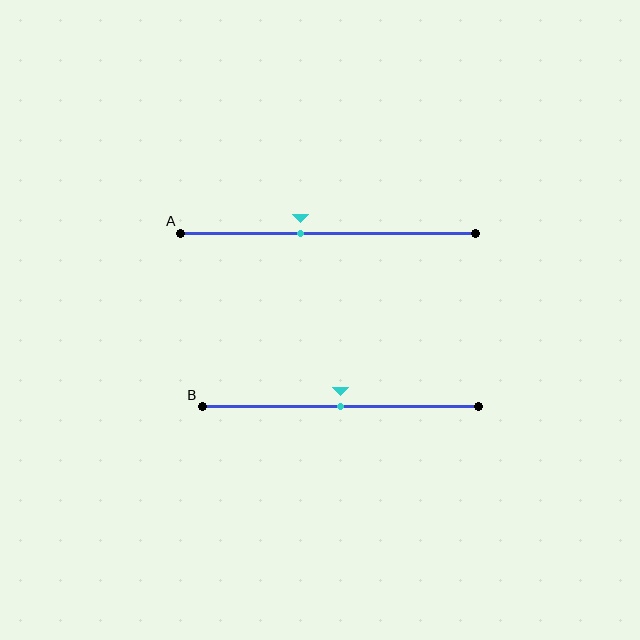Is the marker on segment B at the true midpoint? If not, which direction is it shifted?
Yes, the marker on segment B is at the true midpoint.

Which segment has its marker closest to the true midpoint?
Segment B has its marker closest to the true midpoint.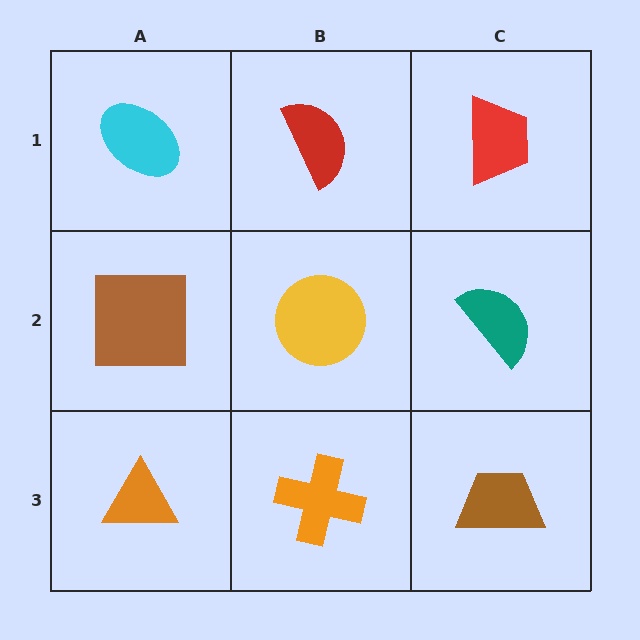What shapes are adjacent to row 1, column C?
A teal semicircle (row 2, column C), a red semicircle (row 1, column B).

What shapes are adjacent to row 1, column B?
A yellow circle (row 2, column B), a cyan ellipse (row 1, column A), a red trapezoid (row 1, column C).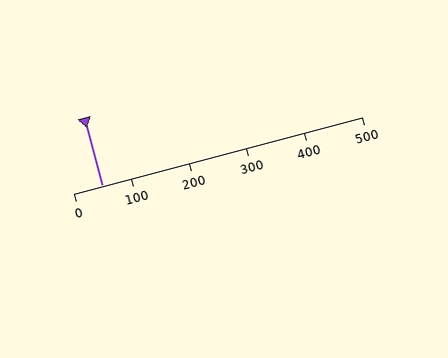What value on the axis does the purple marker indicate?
The marker indicates approximately 50.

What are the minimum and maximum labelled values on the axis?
The axis runs from 0 to 500.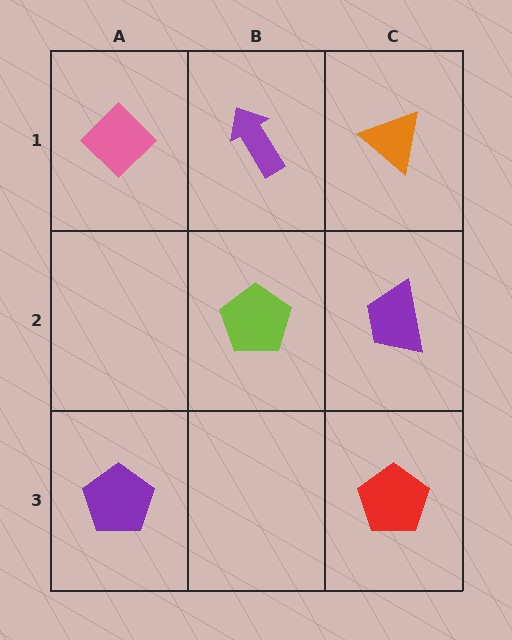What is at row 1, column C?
An orange triangle.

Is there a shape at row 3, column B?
No, that cell is empty.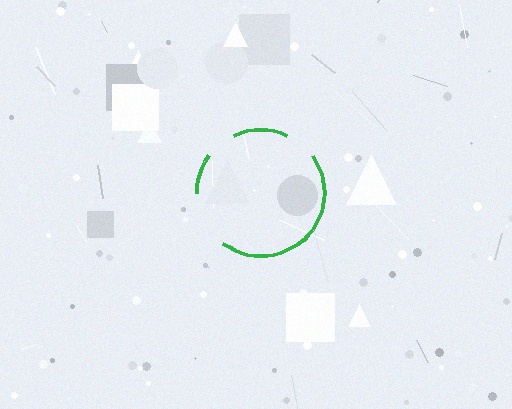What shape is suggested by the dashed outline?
The dashed outline suggests a circle.